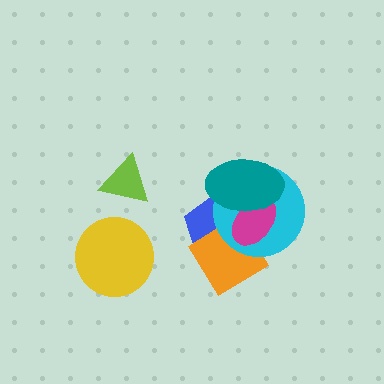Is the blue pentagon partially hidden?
Yes, it is partially covered by another shape.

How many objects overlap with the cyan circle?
4 objects overlap with the cyan circle.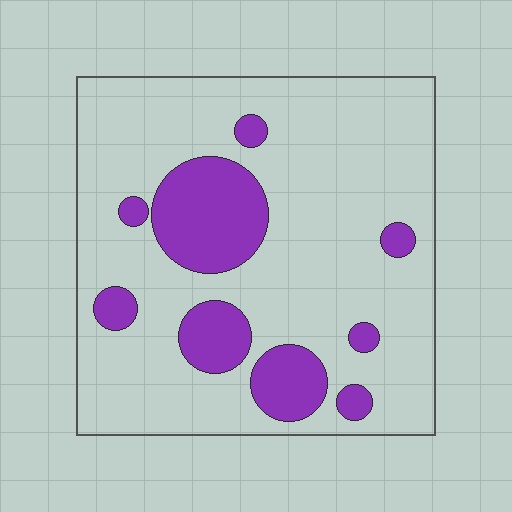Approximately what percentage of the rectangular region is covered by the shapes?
Approximately 20%.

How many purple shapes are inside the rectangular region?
9.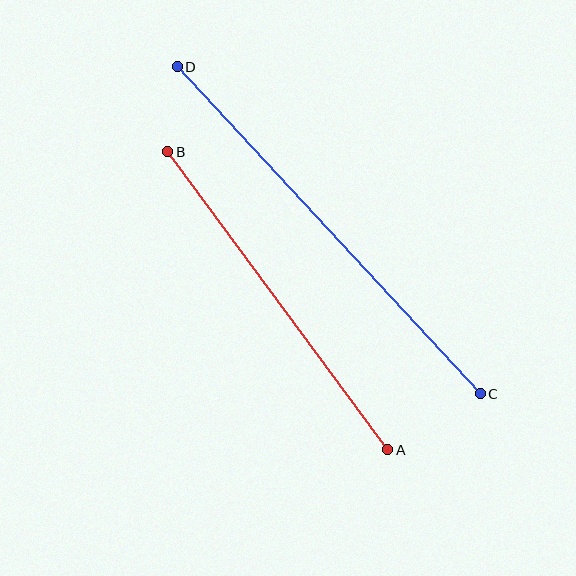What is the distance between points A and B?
The distance is approximately 370 pixels.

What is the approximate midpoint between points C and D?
The midpoint is at approximately (329, 230) pixels.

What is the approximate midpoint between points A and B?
The midpoint is at approximately (278, 301) pixels.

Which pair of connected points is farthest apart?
Points C and D are farthest apart.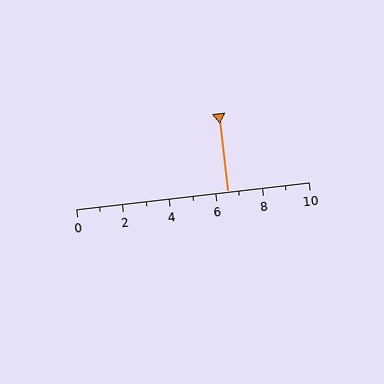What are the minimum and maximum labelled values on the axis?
The axis runs from 0 to 10.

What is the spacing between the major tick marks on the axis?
The major ticks are spaced 2 apart.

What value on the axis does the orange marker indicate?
The marker indicates approximately 6.5.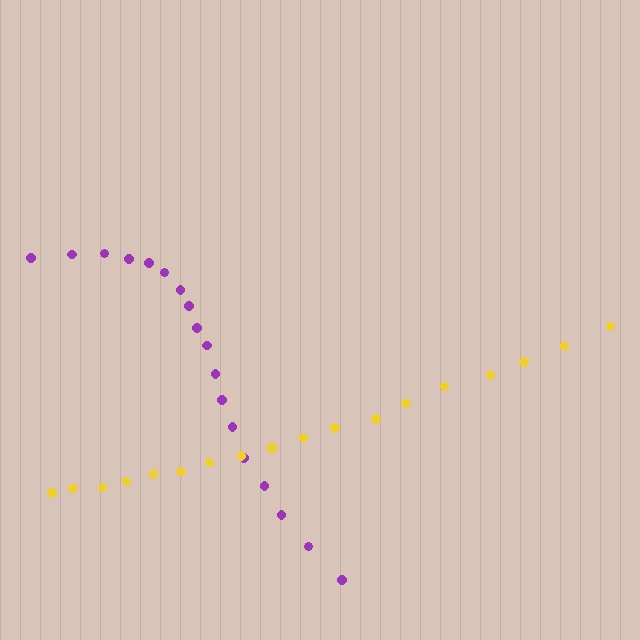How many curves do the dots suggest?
There are 2 distinct paths.